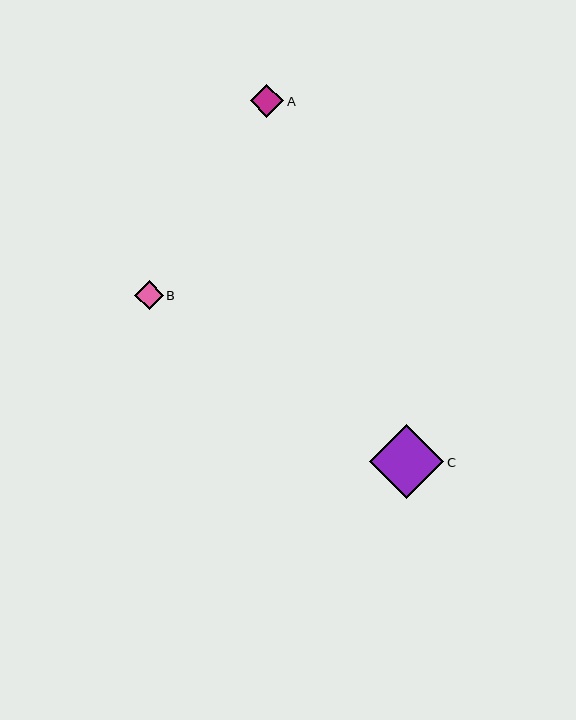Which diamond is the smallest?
Diamond B is the smallest with a size of approximately 29 pixels.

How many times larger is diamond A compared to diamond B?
Diamond A is approximately 1.2 times the size of diamond B.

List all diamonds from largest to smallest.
From largest to smallest: C, A, B.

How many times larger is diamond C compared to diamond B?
Diamond C is approximately 2.6 times the size of diamond B.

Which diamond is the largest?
Diamond C is the largest with a size of approximately 74 pixels.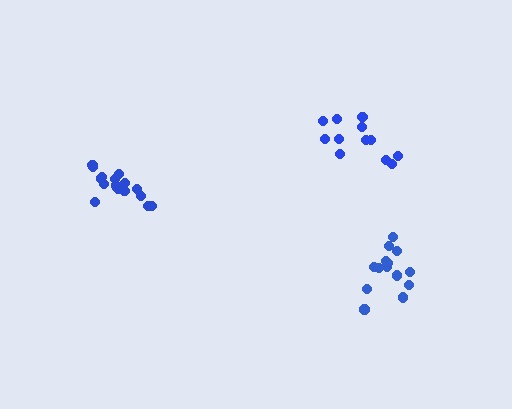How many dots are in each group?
Group 1: 12 dots, Group 2: 17 dots, Group 3: 14 dots (43 total).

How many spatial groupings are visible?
There are 3 spatial groupings.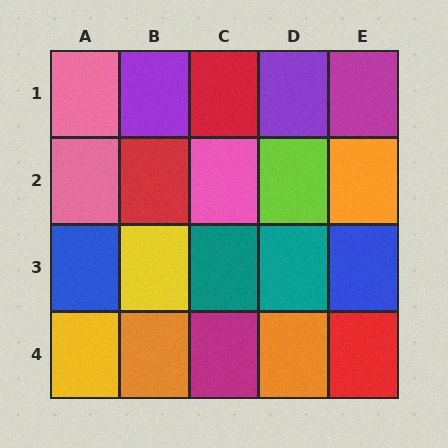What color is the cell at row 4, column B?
Orange.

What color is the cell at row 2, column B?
Red.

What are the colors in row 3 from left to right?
Blue, yellow, teal, teal, blue.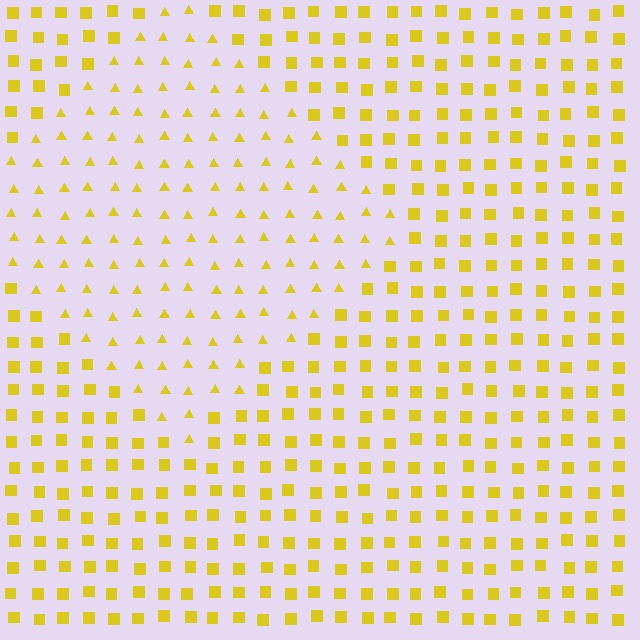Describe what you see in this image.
The image is filled with small yellow elements arranged in a uniform grid. A diamond-shaped region contains triangles, while the surrounding area contains squares. The boundary is defined purely by the change in element shape.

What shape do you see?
I see a diamond.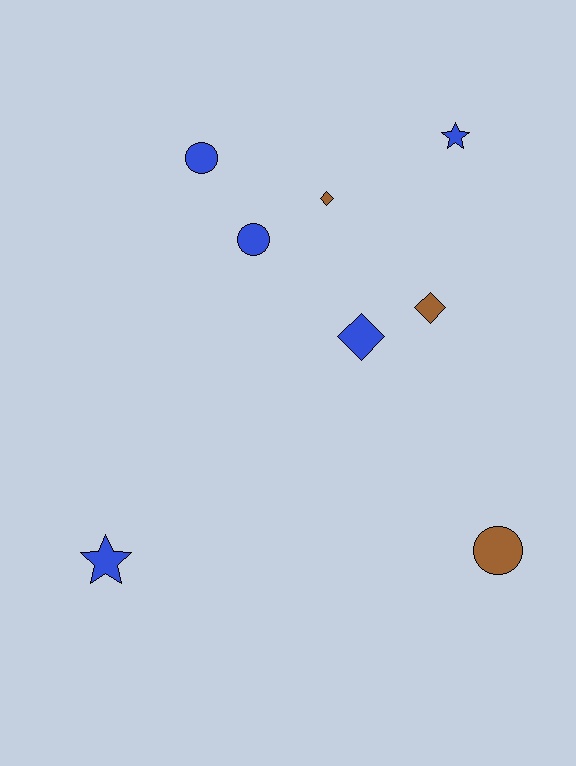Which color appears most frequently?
Blue, with 5 objects.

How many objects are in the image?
There are 8 objects.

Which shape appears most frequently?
Diamond, with 3 objects.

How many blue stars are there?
There are 2 blue stars.